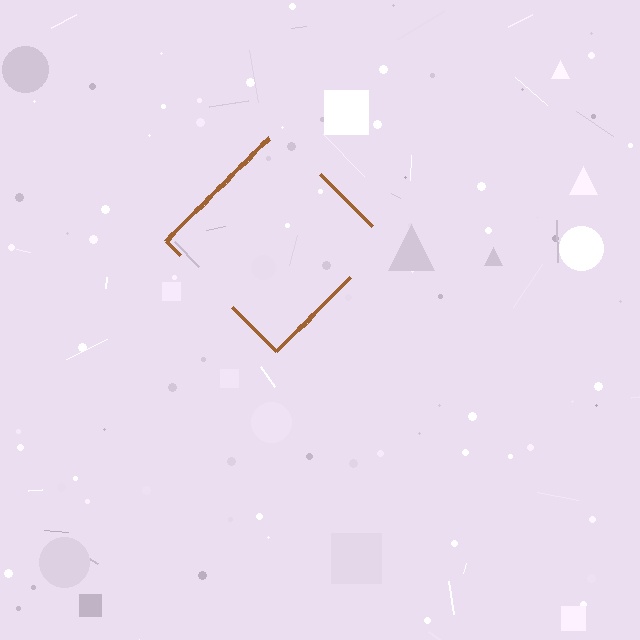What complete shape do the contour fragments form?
The contour fragments form a diamond.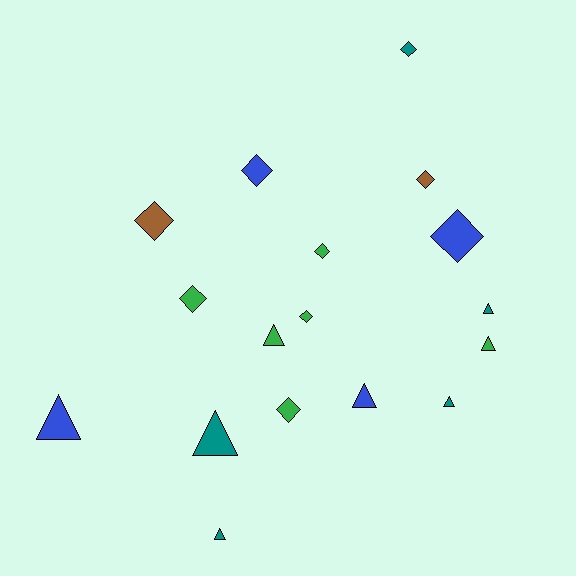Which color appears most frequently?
Green, with 6 objects.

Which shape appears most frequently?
Diamond, with 9 objects.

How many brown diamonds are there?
There are 2 brown diamonds.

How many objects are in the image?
There are 17 objects.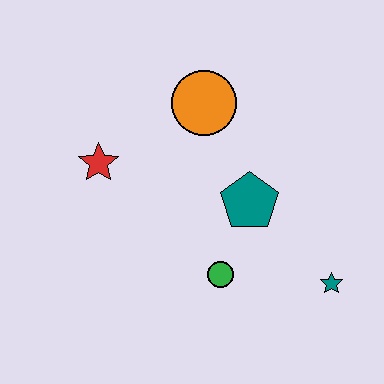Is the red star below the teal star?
No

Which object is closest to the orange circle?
The teal pentagon is closest to the orange circle.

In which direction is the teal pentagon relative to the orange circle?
The teal pentagon is below the orange circle.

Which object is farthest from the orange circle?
The teal star is farthest from the orange circle.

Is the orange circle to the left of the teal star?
Yes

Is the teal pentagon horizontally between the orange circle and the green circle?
No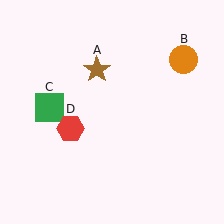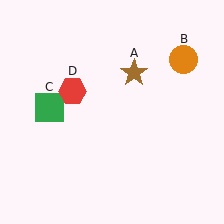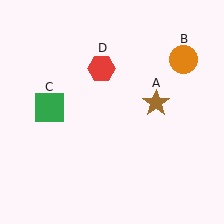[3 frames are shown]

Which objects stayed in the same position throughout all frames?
Orange circle (object B) and green square (object C) remained stationary.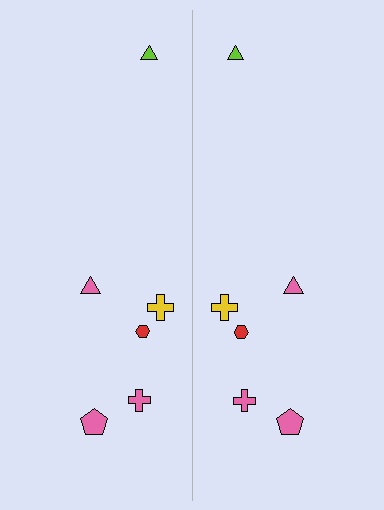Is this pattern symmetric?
Yes, this pattern has bilateral (reflection) symmetry.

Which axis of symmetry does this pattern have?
The pattern has a vertical axis of symmetry running through the center of the image.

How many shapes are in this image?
There are 12 shapes in this image.